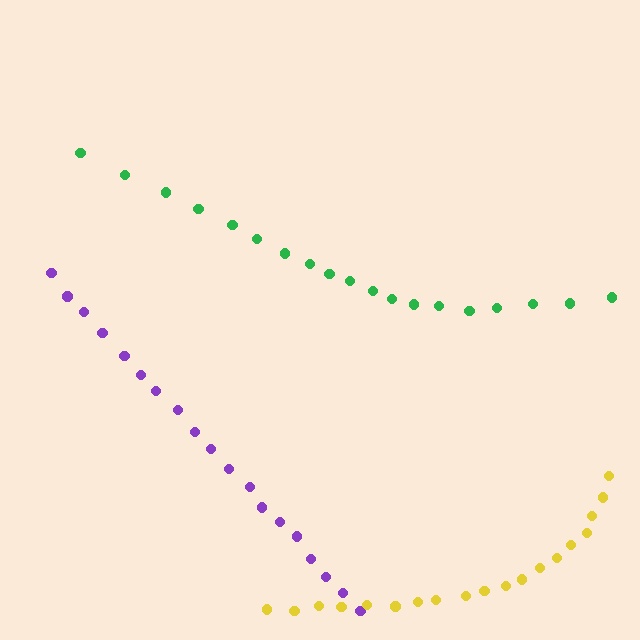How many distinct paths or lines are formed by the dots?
There are 3 distinct paths.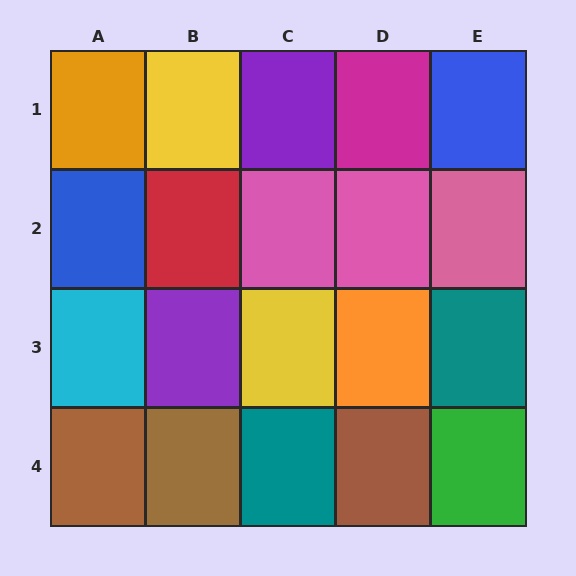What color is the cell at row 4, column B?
Brown.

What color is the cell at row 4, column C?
Teal.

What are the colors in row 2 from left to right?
Blue, red, pink, pink, pink.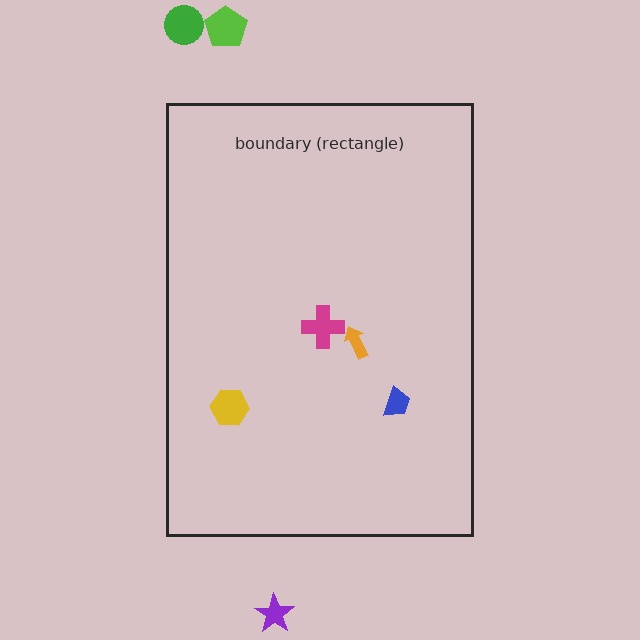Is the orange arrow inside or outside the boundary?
Inside.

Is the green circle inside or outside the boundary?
Outside.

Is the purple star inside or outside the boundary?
Outside.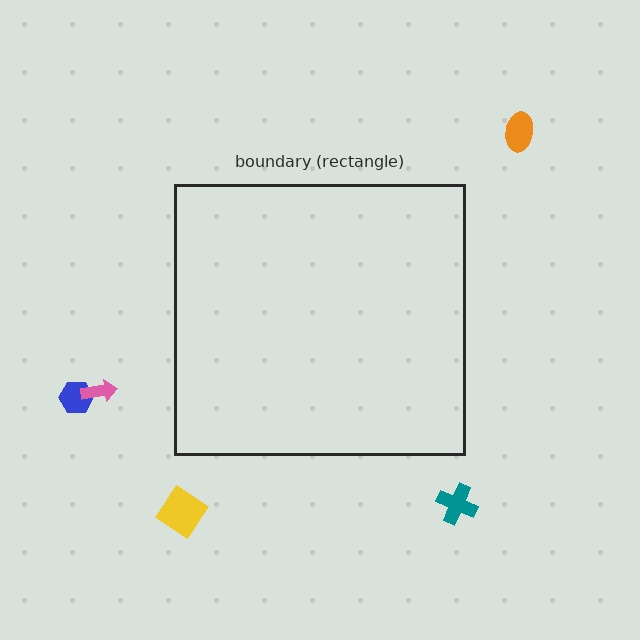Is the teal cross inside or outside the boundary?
Outside.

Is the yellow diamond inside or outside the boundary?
Outside.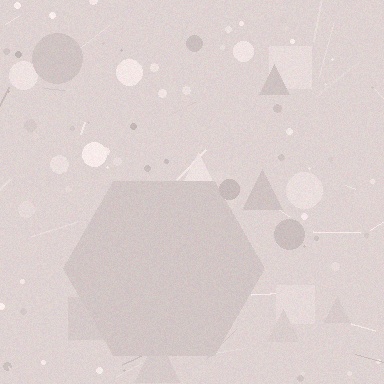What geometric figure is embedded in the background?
A hexagon is embedded in the background.